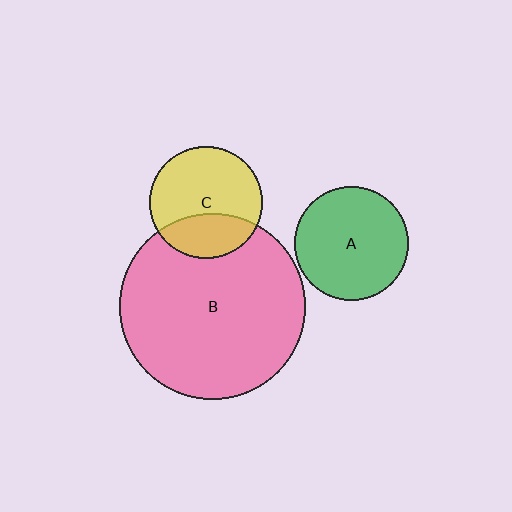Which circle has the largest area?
Circle B (pink).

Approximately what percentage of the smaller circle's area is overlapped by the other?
Approximately 30%.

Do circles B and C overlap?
Yes.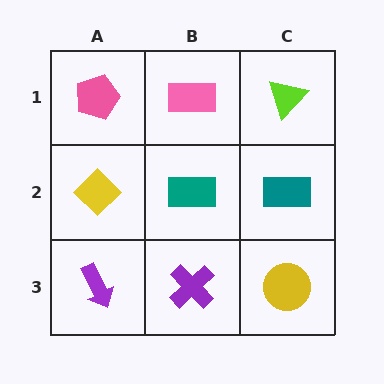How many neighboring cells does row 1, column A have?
2.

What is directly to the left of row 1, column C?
A pink rectangle.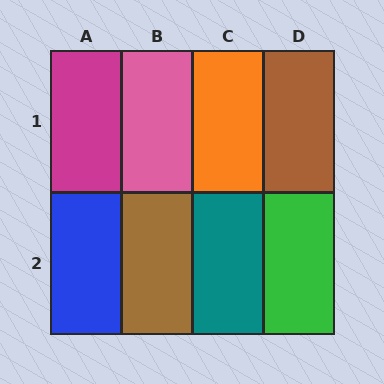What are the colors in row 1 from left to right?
Magenta, pink, orange, brown.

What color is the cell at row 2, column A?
Blue.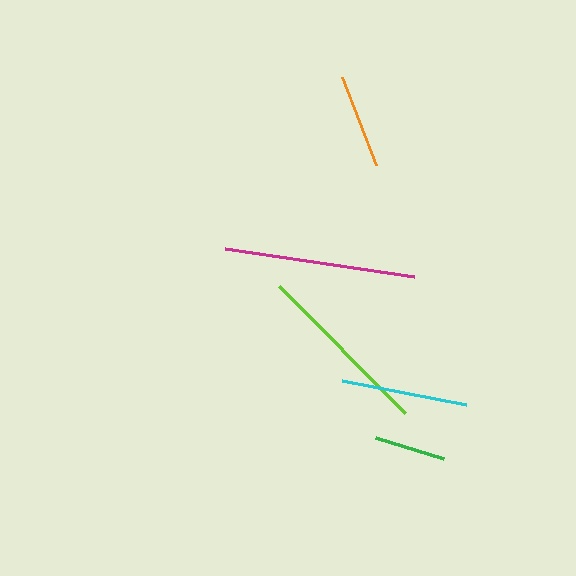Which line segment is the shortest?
The green line is the shortest at approximately 72 pixels.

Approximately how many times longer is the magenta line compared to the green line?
The magenta line is approximately 2.7 times the length of the green line.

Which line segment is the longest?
The magenta line is the longest at approximately 191 pixels.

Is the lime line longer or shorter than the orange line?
The lime line is longer than the orange line.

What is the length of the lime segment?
The lime segment is approximately 179 pixels long.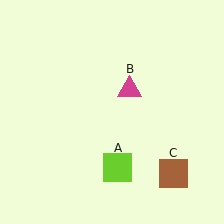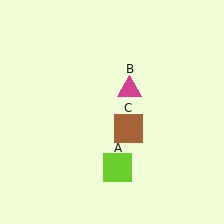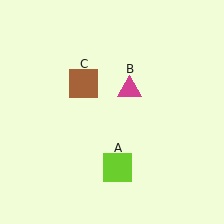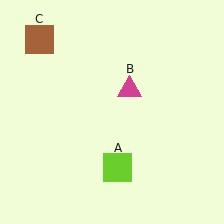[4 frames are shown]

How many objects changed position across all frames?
1 object changed position: brown square (object C).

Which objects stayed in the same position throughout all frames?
Lime square (object A) and magenta triangle (object B) remained stationary.